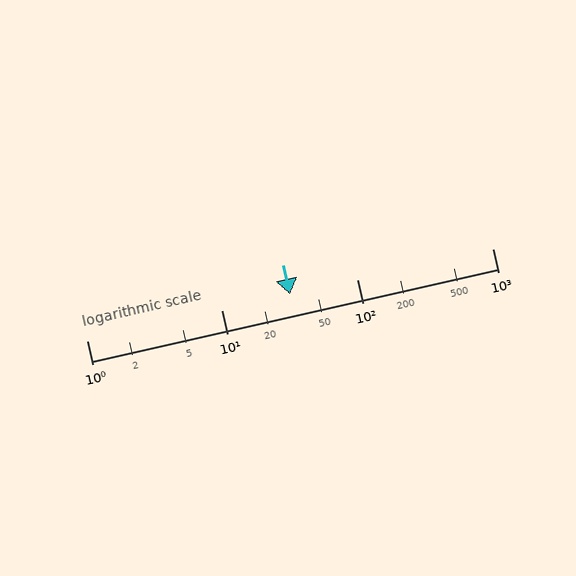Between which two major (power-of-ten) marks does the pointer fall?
The pointer is between 10 and 100.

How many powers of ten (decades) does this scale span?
The scale spans 3 decades, from 1 to 1000.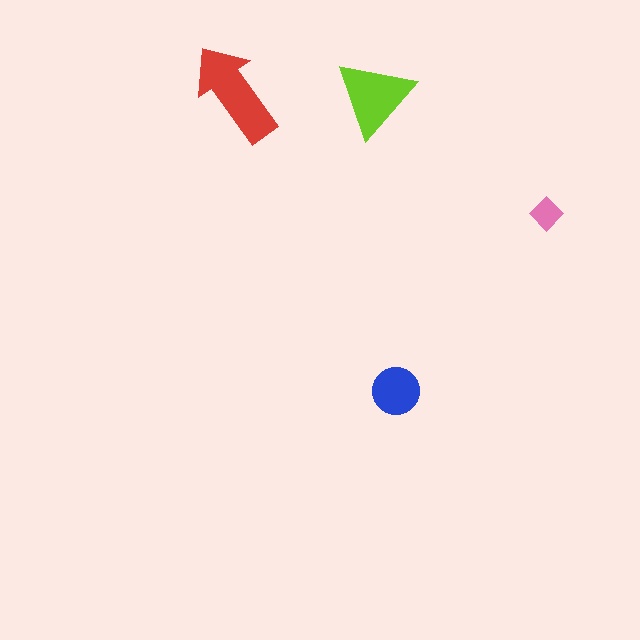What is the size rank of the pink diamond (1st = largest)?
4th.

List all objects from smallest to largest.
The pink diamond, the blue circle, the lime triangle, the red arrow.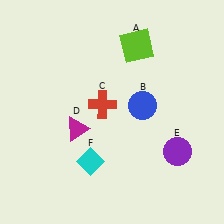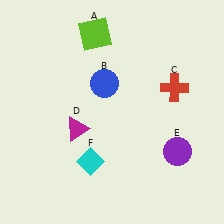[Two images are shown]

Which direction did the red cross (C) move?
The red cross (C) moved right.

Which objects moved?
The objects that moved are: the lime square (A), the blue circle (B), the red cross (C).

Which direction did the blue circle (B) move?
The blue circle (B) moved left.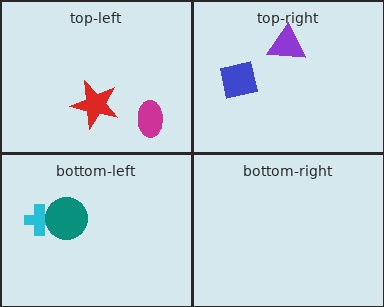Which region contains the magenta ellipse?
The top-left region.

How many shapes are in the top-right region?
2.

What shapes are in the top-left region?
The magenta ellipse, the red star.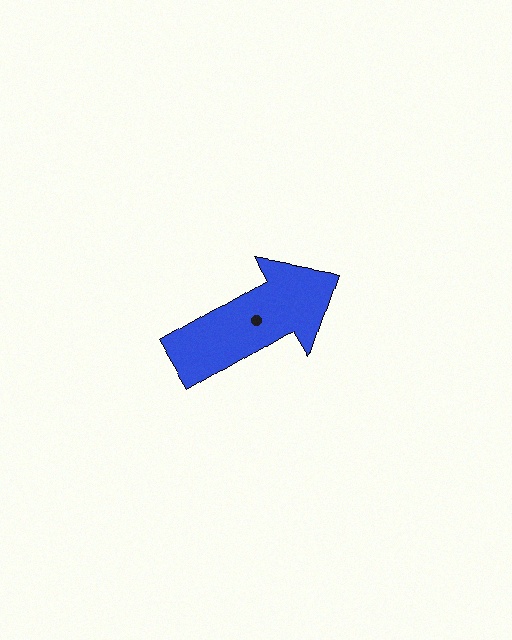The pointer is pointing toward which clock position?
Roughly 2 o'clock.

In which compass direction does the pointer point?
Northeast.